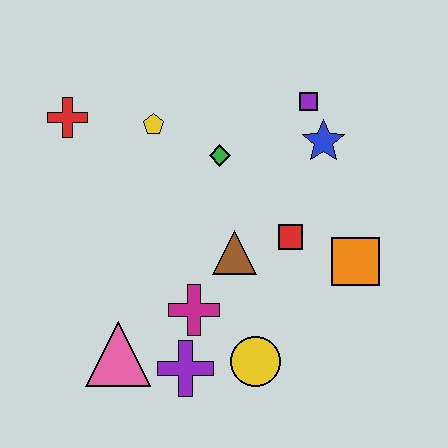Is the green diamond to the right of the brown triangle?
No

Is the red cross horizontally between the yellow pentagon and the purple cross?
No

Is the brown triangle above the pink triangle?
Yes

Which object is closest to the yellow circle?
The purple cross is closest to the yellow circle.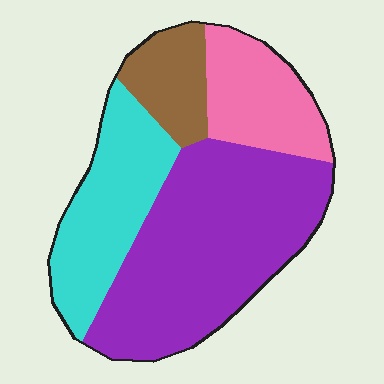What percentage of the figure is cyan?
Cyan covers 24% of the figure.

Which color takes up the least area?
Brown, at roughly 10%.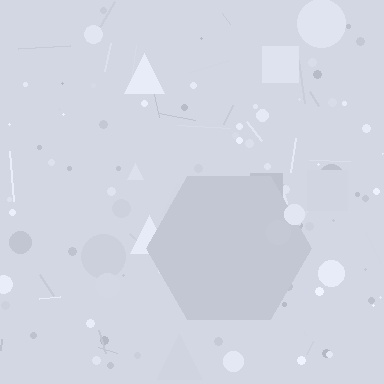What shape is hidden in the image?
A hexagon is hidden in the image.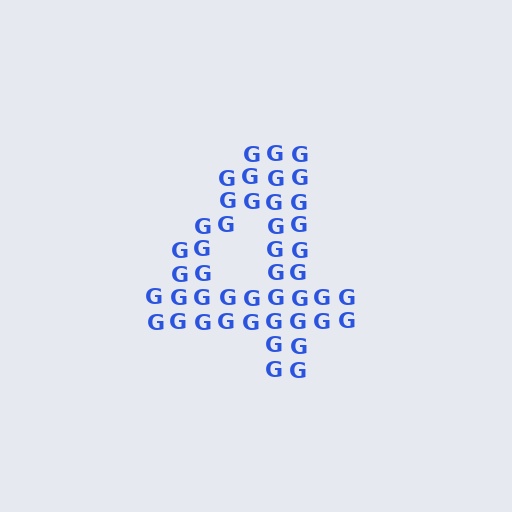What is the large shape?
The large shape is the digit 4.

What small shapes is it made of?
It is made of small letter G's.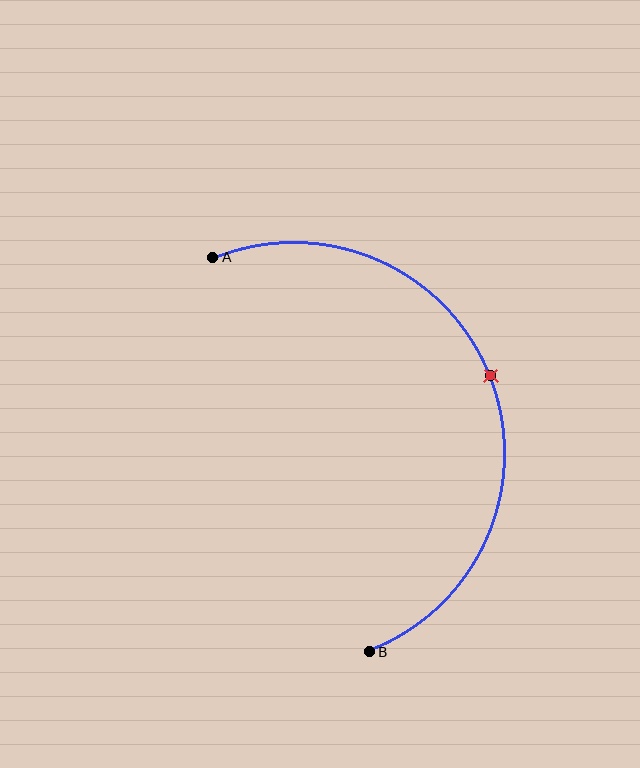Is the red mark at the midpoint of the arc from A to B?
Yes. The red mark lies on the arc at equal arc-length from both A and B — it is the arc midpoint.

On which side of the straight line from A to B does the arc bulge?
The arc bulges to the right of the straight line connecting A and B.